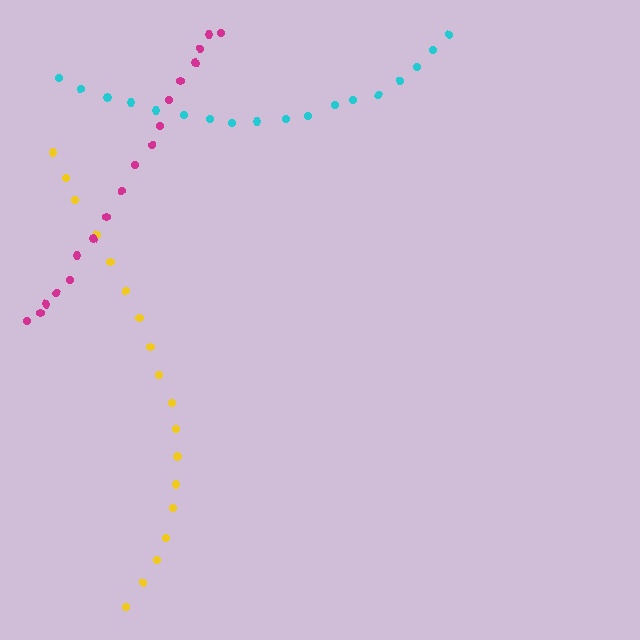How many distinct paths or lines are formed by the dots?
There are 3 distinct paths.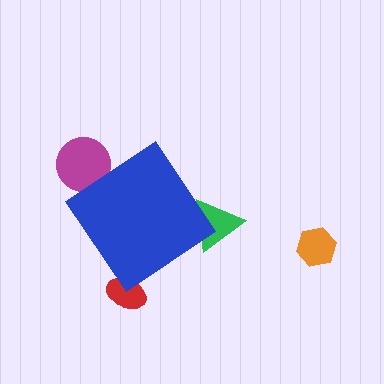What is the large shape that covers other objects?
A blue diamond.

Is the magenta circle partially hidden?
Yes, the magenta circle is partially hidden behind the blue diamond.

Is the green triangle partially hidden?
Yes, the green triangle is partially hidden behind the blue diamond.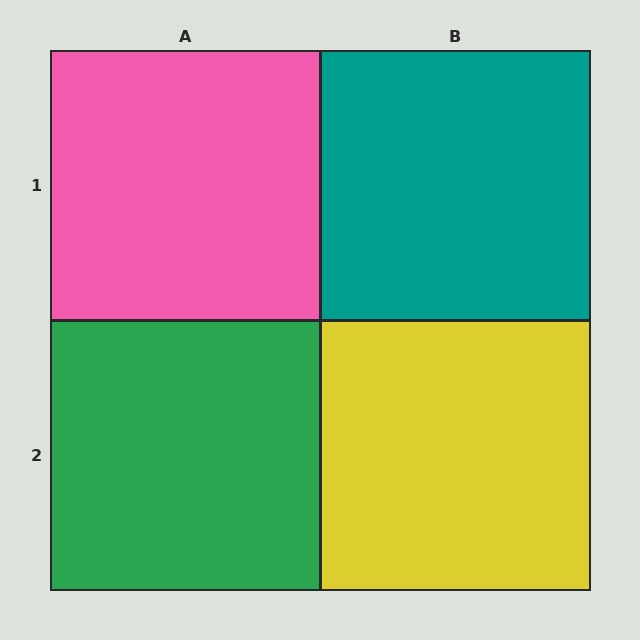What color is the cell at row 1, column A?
Pink.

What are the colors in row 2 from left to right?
Green, yellow.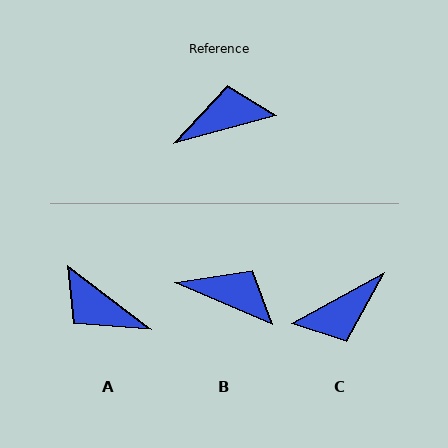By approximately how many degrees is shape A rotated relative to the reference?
Approximately 128 degrees counter-clockwise.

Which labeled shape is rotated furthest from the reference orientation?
C, about 167 degrees away.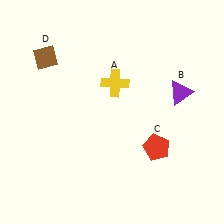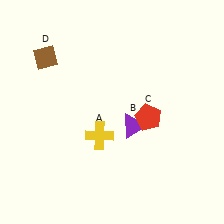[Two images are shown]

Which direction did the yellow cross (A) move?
The yellow cross (A) moved down.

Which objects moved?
The objects that moved are: the yellow cross (A), the purple triangle (B), the red pentagon (C).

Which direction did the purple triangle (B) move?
The purple triangle (B) moved left.